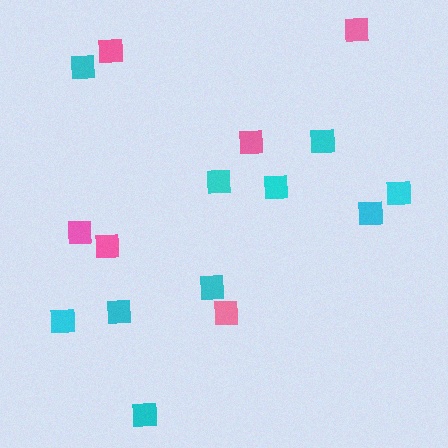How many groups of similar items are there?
There are 2 groups: one group of cyan squares (10) and one group of pink squares (6).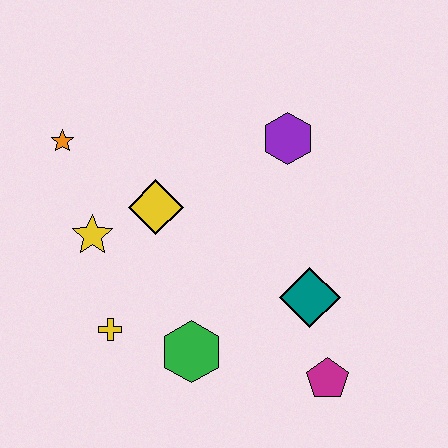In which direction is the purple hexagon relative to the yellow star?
The purple hexagon is to the right of the yellow star.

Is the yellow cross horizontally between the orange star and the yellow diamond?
Yes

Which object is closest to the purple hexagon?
The yellow diamond is closest to the purple hexagon.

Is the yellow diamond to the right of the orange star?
Yes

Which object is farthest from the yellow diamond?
The magenta pentagon is farthest from the yellow diamond.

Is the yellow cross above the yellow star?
No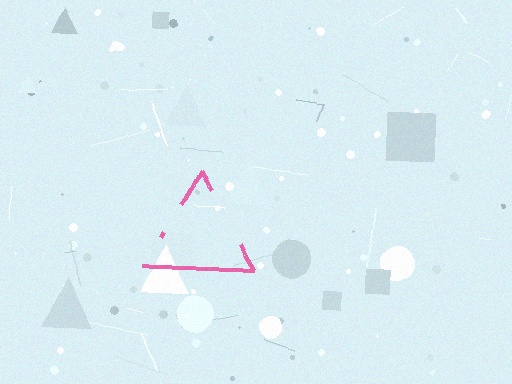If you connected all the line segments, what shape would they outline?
They would outline a triangle.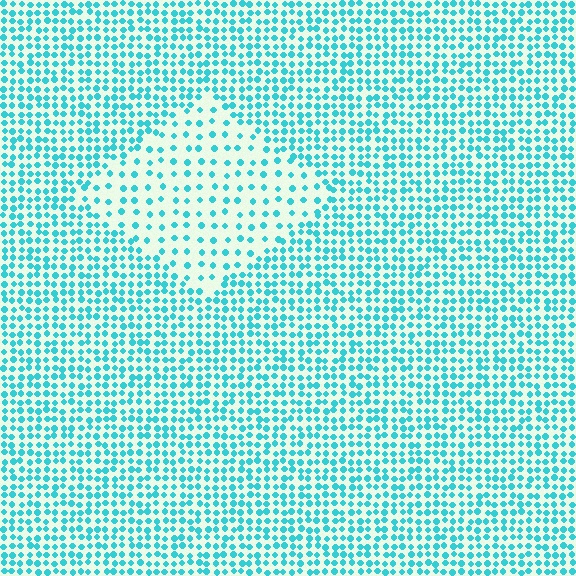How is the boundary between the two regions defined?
The boundary is defined by a change in element density (approximately 2.3x ratio). All elements are the same color, size, and shape.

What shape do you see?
I see a diamond.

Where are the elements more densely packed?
The elements are more densely packed outside the diamond boundary.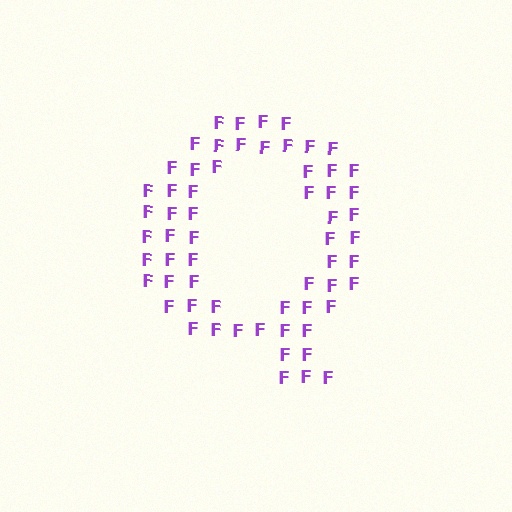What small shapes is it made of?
It is made of small letter F's.